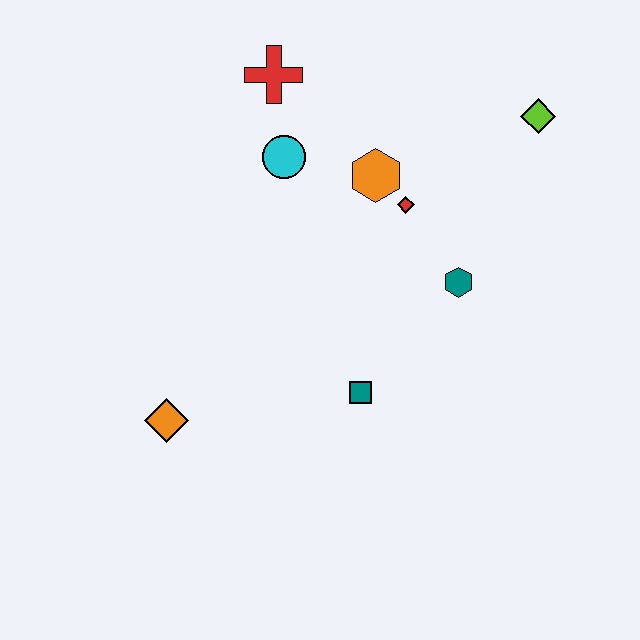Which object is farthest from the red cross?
The orange diamond is farthest from the red cross.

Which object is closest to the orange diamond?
The teal square is closest to the orange diamond.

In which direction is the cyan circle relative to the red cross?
The cyan circle is below the red cross.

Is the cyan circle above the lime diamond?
No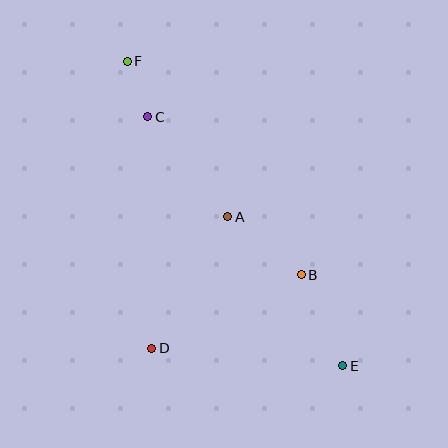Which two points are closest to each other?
Points C and F are closest to each other.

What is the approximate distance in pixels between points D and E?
The distance between D and E is approximately 192 pixels.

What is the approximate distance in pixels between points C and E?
The distance between C and E is approximately 317 pixels.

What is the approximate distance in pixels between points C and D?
The distance between C and D is approximately 232 pixels.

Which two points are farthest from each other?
Points E and F are farthest from each other.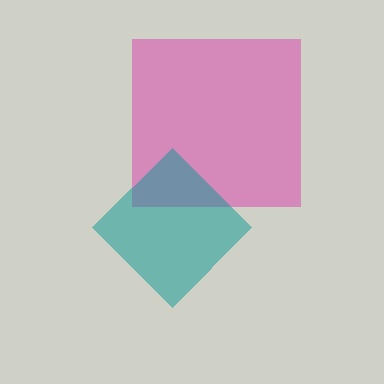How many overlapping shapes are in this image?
There are 2 overlapping shapes in the image.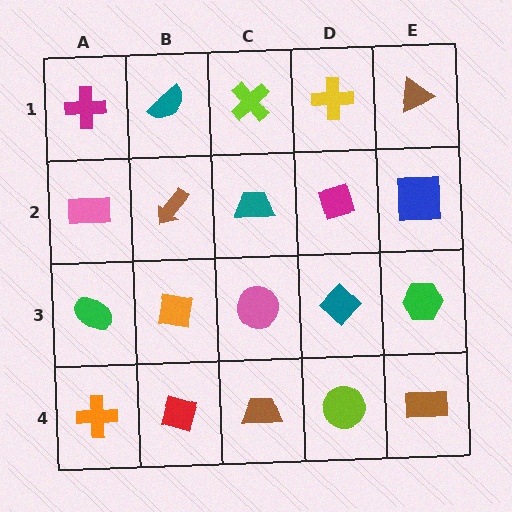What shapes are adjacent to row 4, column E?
A green hexagon (row 3, column E), a lime circle (row 4, column D).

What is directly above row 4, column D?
A teal diamond.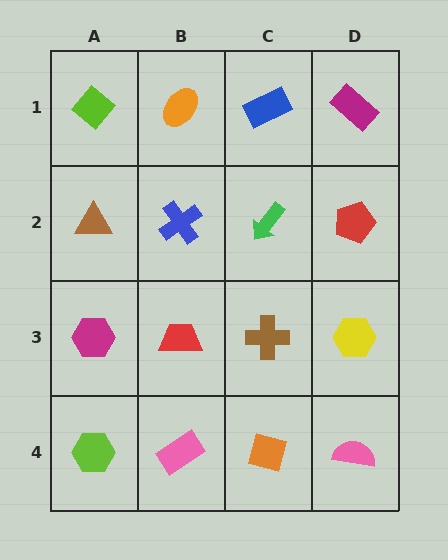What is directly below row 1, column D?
A red pentagon.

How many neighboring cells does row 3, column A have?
3.